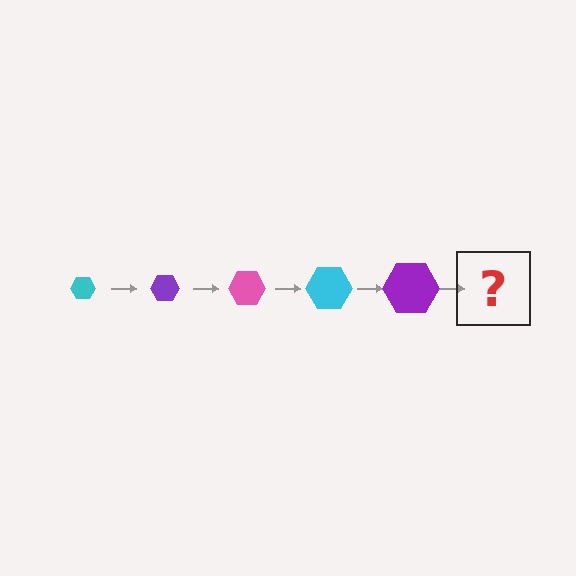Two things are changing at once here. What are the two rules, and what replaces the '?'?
The two rules are that the hexagon grows larger each step and the color cycles through cyan, purple, and pink. The '?' should be a pink hexagon, larger than the previous one.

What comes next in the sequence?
The next element should be a pink hexagon, larger than the previous one.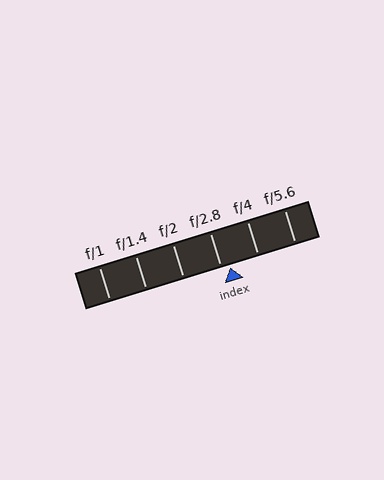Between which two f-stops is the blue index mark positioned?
The index mark is between f/2.8 and f/4.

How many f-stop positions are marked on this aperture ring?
There are 6 f-stop positions marked.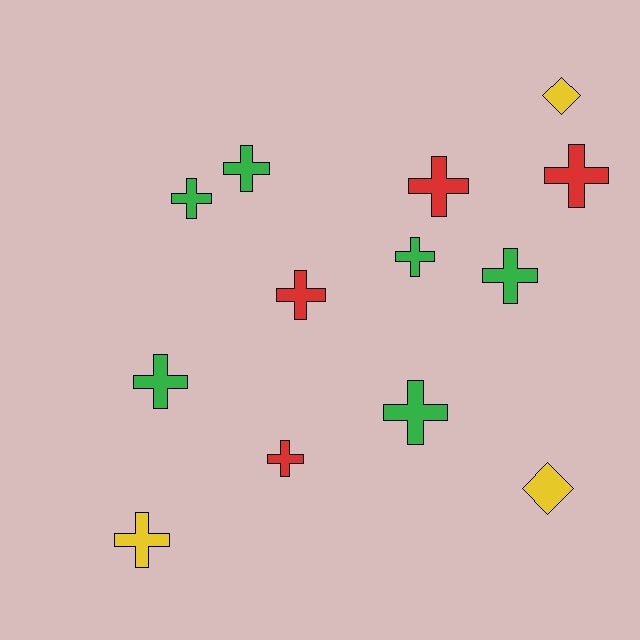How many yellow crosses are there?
There is 1 yellow cross.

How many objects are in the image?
There are 13 objects.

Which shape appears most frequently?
Cross, with 11 objects.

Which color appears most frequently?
Green, with 6 objects.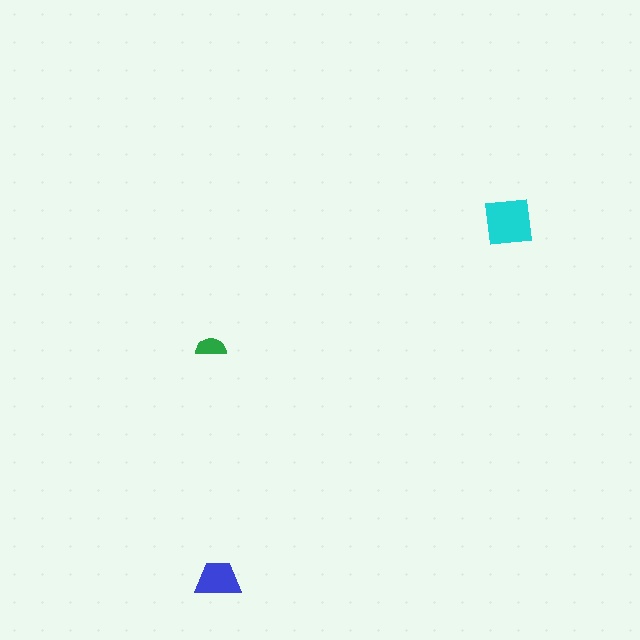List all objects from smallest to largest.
The green semicircle, the blue trapezoid, the cyan square.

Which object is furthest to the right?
The cyan square is rightmost.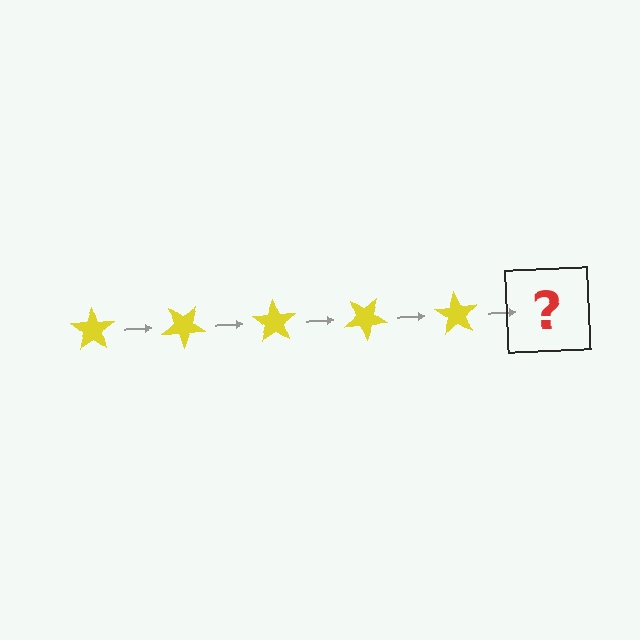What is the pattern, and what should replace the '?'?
The pattern is that the star rotates 35 degrees each step. The '?' should be a yellow star rotated 175 degrees.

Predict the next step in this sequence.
The next step is a yellow star rotated 175 degrees.